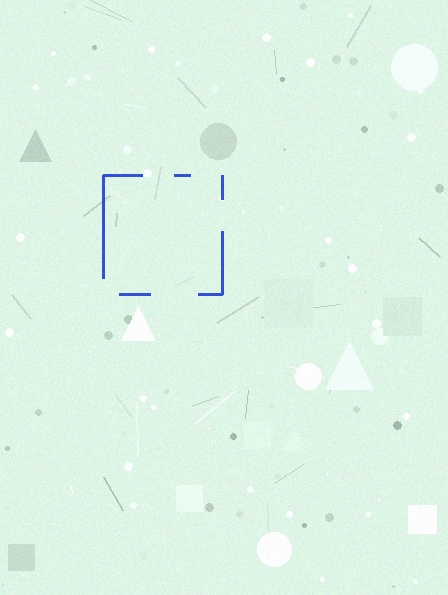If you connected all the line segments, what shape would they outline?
They would outline a square.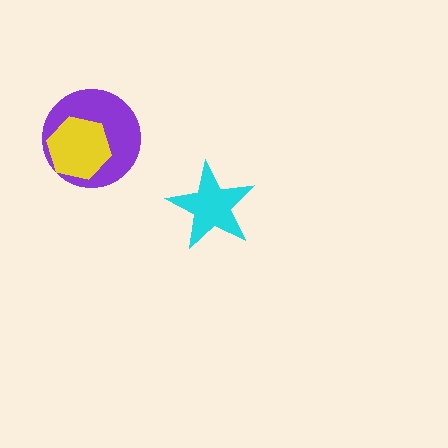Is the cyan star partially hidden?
No, no other shape covers it.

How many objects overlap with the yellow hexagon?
1 object overlaps with the yellow hexagon.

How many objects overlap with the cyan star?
0 objects overlap with the cyan star.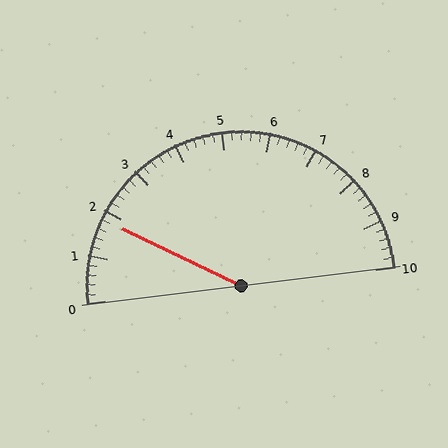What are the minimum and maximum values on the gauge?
The gauge ranges from 0 to 10.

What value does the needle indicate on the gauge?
The needle indicates approximately 1.8.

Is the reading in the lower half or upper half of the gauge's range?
The reading is in the lower half of the range (0 to 10).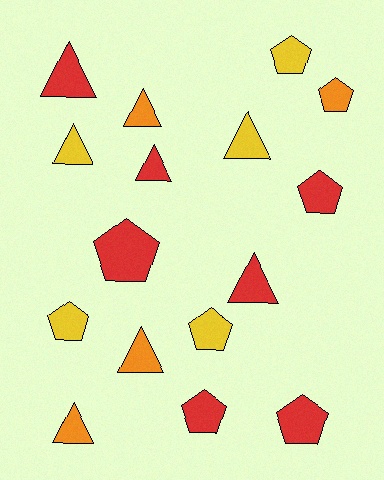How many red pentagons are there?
There are 4 red pentagons.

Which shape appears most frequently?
Pentagon, with 8 objects.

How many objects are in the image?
There are 16 objects.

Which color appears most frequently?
Red, with 7 objects.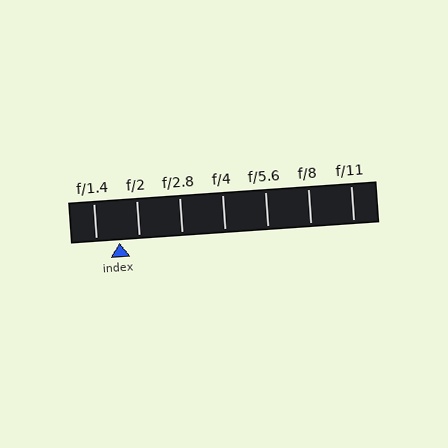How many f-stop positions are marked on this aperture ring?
There are 7 f-stop positions marked.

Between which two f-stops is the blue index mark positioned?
The index mark is between f/1.4 and f/2.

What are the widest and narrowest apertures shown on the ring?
The widest aperture shown is f/1.4 and the narrowest is f/11.